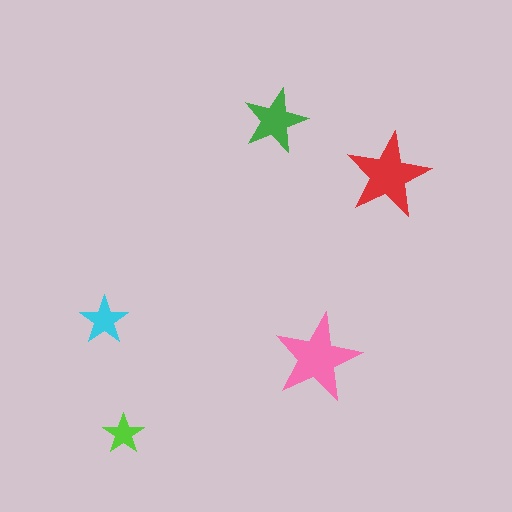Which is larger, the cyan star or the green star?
The green one.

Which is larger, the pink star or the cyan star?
The pink one.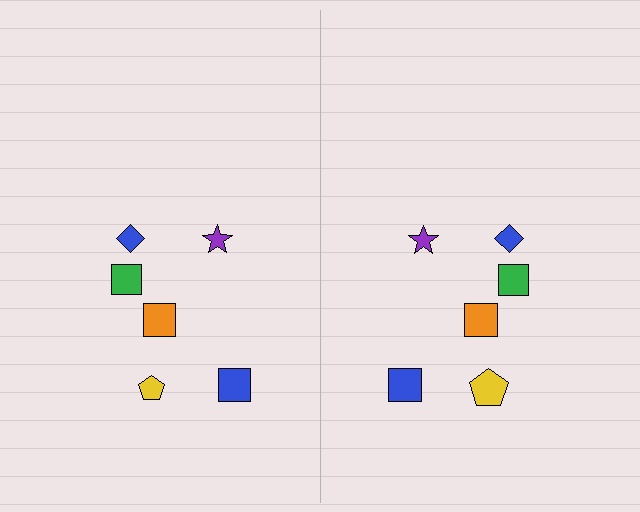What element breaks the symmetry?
The yellow pentagon on the right side has a different size than its mirror counterpart.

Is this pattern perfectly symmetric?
No, the pattern is not perfectly symmetric. The yellow pentagon on the right side has a different size than its mirror counterpart.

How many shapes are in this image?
There are 12 shapes in this image.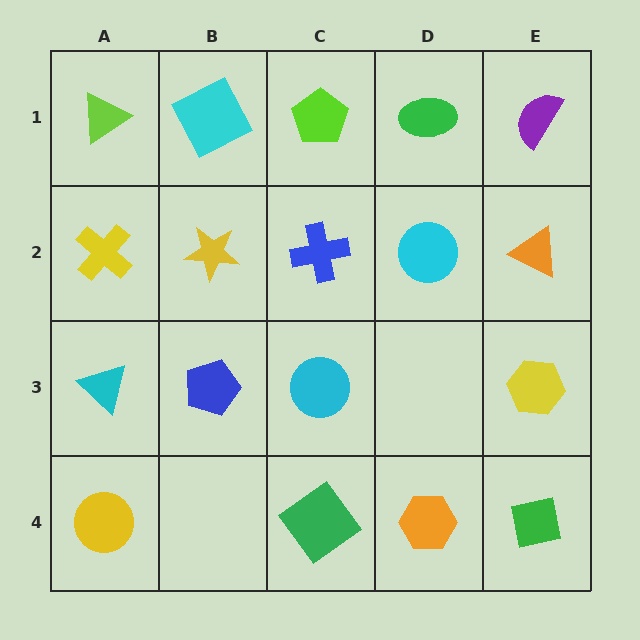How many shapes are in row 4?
4 shapes.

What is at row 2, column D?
A cyan circle.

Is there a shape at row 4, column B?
No, that cell is empty.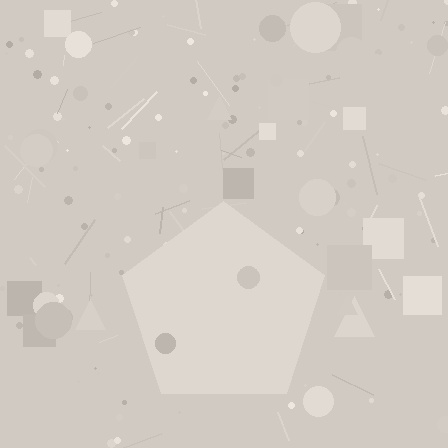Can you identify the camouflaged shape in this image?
The camouflaged shape is a pentagon.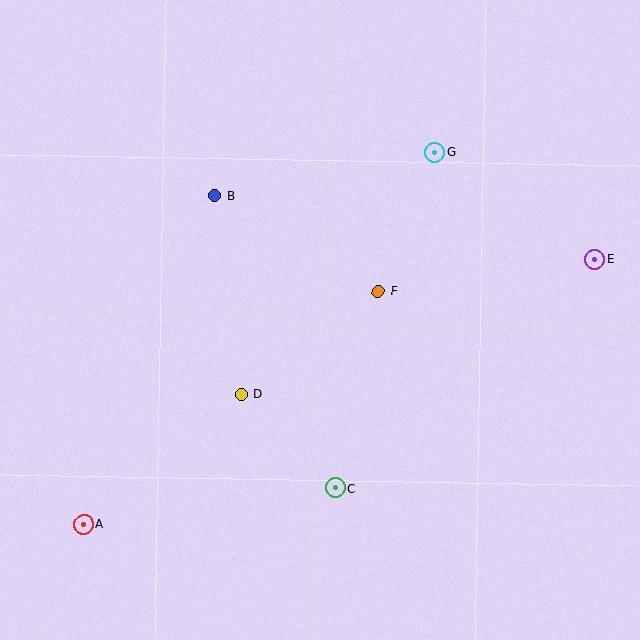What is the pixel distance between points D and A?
The distance between D and A is 204 pixels.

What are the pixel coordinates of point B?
Point B is at (215, 196).